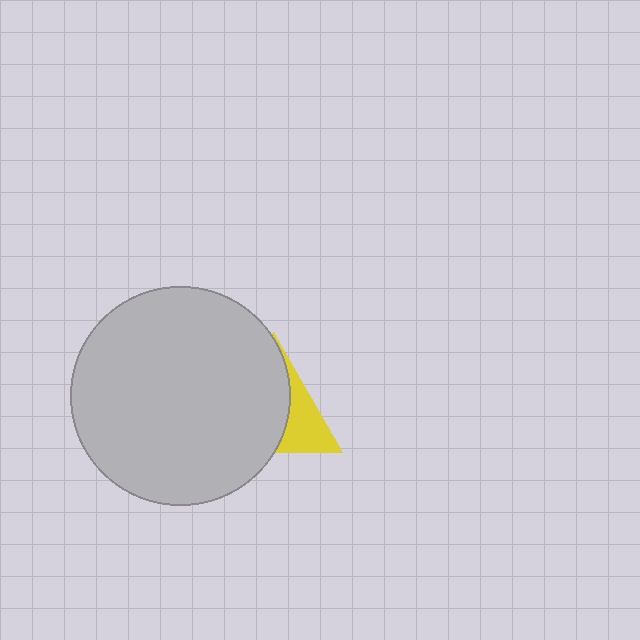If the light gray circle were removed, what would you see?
You would see the complete yellow triangle.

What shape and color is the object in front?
The object in front is a light gray circle.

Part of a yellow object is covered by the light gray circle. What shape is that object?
It is a triangle.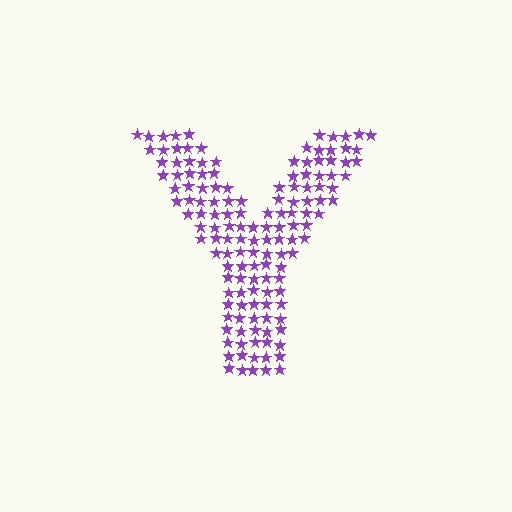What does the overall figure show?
The overall figure shows the letter Y.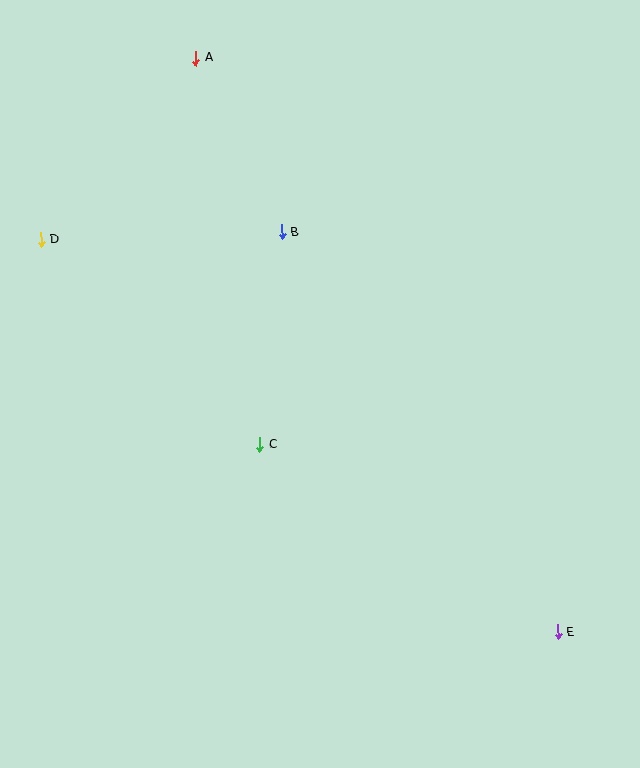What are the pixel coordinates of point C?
Point C is at (260, 444).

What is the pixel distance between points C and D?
The distance between C and D is 299 pixels.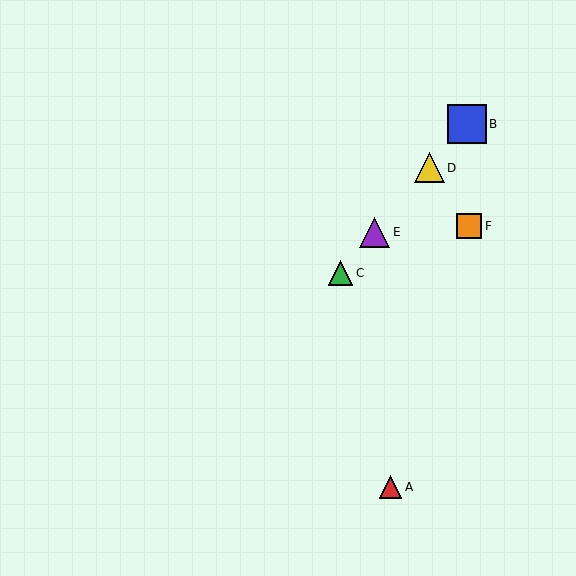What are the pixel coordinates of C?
Object C is at (340, 273).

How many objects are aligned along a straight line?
4 objects (B, C, D, E) are aligned along a straight line.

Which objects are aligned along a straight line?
Objects B, C, D, E are aligned along a straight line.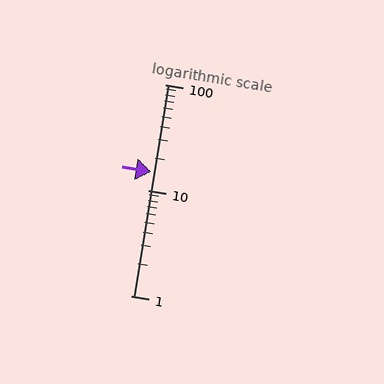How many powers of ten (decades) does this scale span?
The scale spans 2 decades, from 1 to 100.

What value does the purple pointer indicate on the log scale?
The pointer indicates approximately 15.